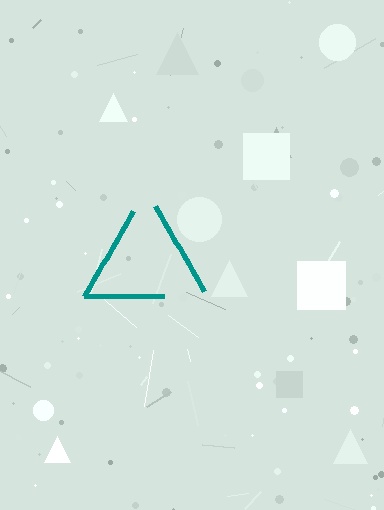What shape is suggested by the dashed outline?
The dashed outline suggests a triangle.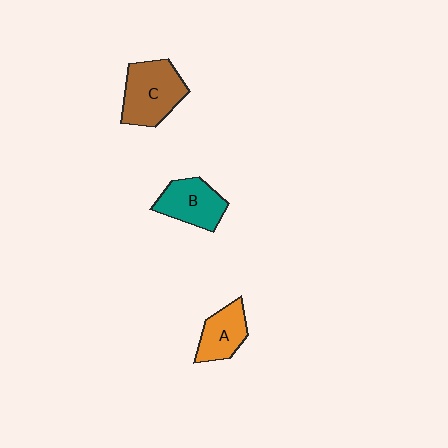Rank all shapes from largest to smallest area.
From largest to smallest: C (brown), B (teal), A (orange).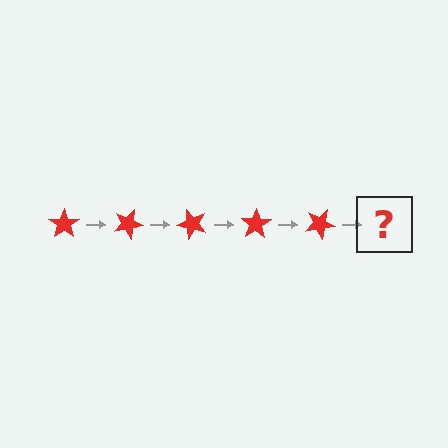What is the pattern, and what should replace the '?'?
The pattern is that the star rotates 25 degrees each step. The '?' should be a red star rotated 125 degrees.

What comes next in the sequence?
The next element should be a red star rotated 125 degrees.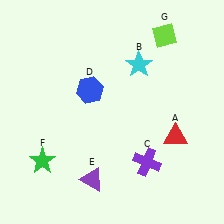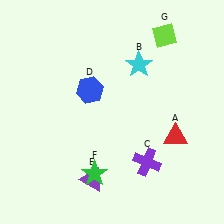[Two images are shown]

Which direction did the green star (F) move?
The green star (F) moved right.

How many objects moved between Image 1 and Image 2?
1 object moved between the two images.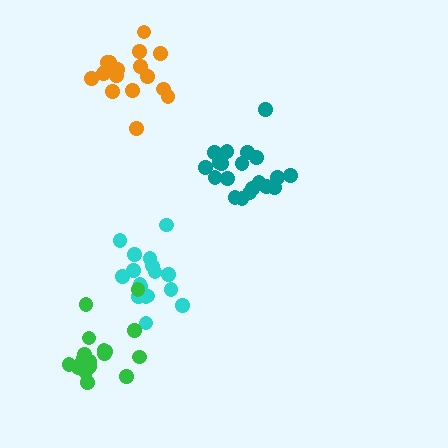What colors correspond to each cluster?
The clusters are colored: cyan, teal, green, orange.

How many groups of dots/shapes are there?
There are 4 groups.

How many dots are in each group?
Group 1: 17 dots, Group 2: 20 dots, Group 3: 18 dots, Group 4: 17 dots (72 total).